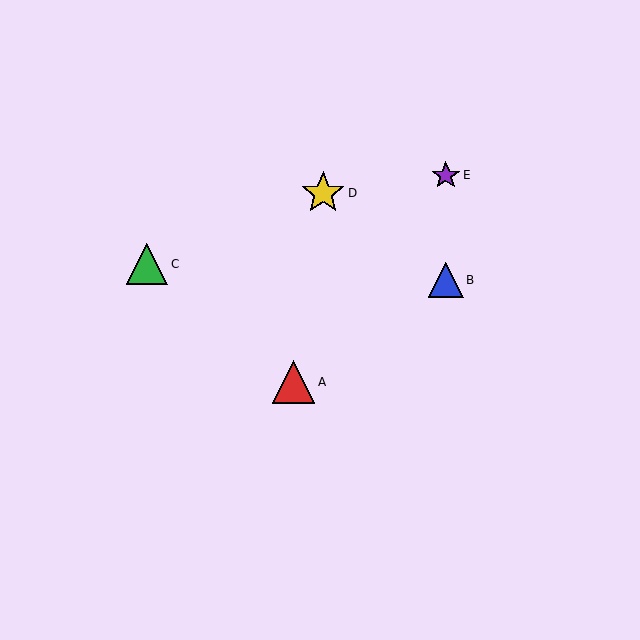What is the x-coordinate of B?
Object B is at x≈446.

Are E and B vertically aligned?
Yes, both are at x≈446.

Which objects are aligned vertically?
Objects B, E are aligned vertically.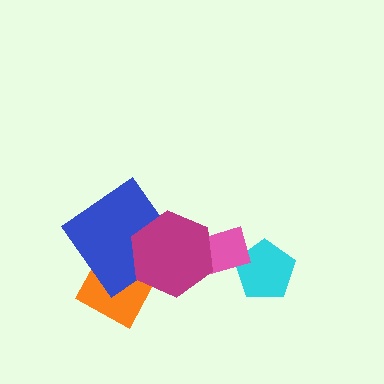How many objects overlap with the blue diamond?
2 objects overlap with the blue diamond.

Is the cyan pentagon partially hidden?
Yes, it is partially covered by another shape.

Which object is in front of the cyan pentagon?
The pink rectangle is in front of the cyan pentagon.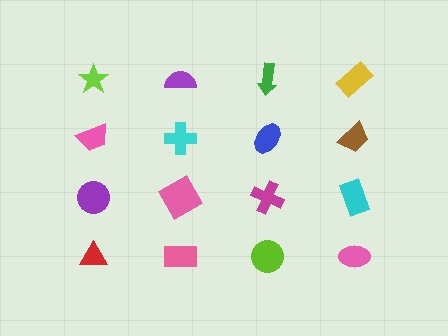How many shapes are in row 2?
4 shapes.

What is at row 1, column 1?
A lime star.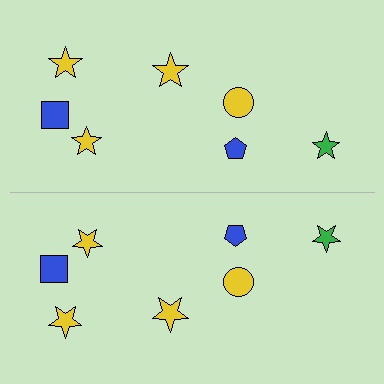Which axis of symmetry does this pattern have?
The pattern has a horizontal axis of symmetry running through the center of the image.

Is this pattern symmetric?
Yes, this pattern has bilateral (reflection) symmetry.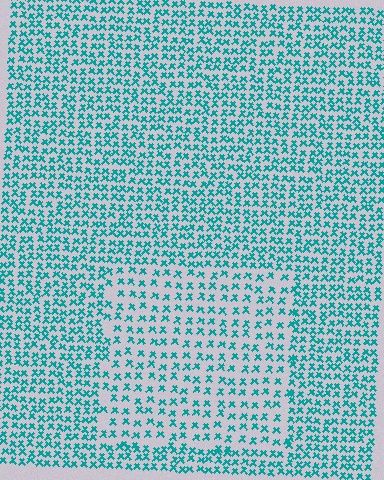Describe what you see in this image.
The image contains small teal elements arranged at two different densities. A rectangle-shaped region is visible where the elements are less densely packed than the surrounding area.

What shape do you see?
I see a rectangle.